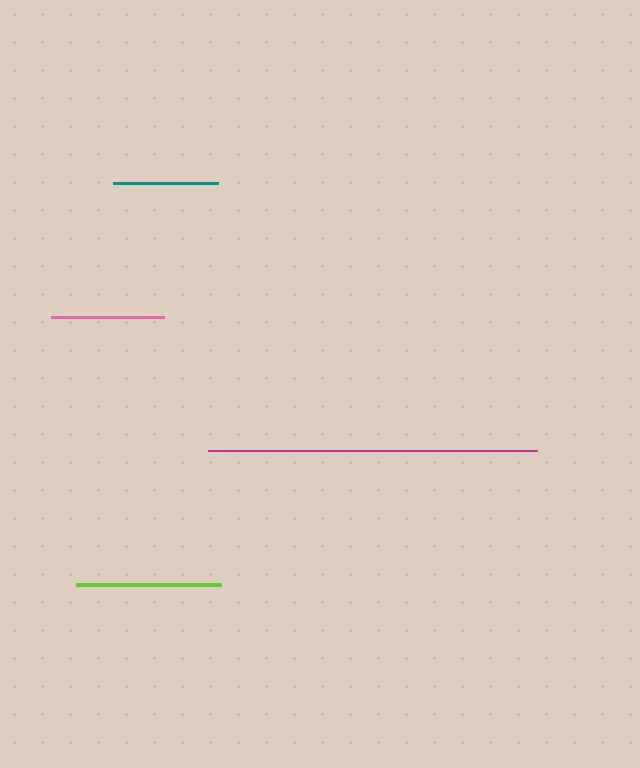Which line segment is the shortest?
The teal line is the shortest at approximately 105 pixels.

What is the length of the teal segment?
The teal segment is approximately 105 pixels long.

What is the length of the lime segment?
The lime segment is approximately 145 pixels long.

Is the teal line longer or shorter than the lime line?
The lime line is longer than the teal line.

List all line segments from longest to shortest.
From longest to shortest: magenta, lime, pink, teal.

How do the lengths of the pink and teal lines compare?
The pink and teal lines are approximately the same length.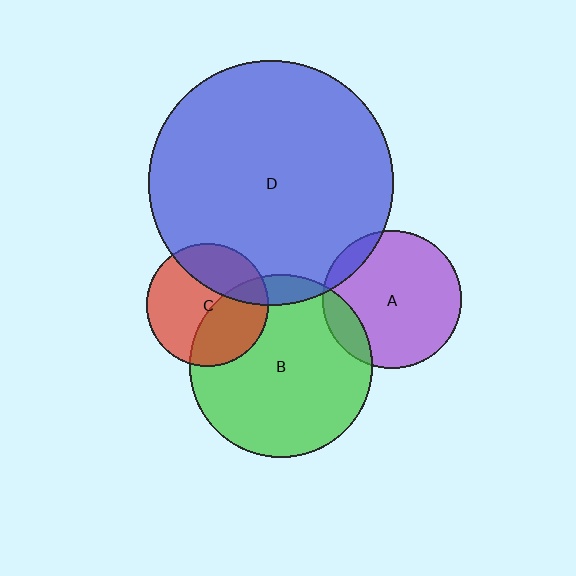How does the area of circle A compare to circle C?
Approximately 1.3 times.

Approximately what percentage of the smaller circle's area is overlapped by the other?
Approximately 30%.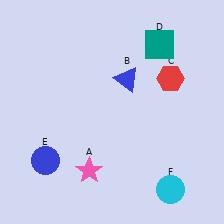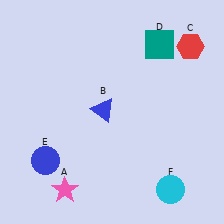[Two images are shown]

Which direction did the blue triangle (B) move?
The blue triangle (B) moved down.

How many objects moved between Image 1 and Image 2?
3 objects moved between the two images.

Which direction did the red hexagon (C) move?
The red hexagon (C) moved up.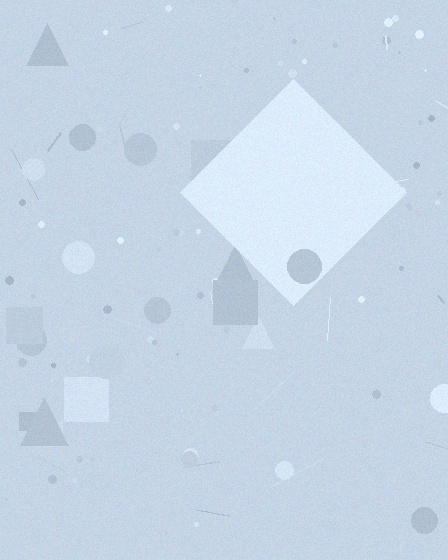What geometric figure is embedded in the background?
A diamond is embedded in the background.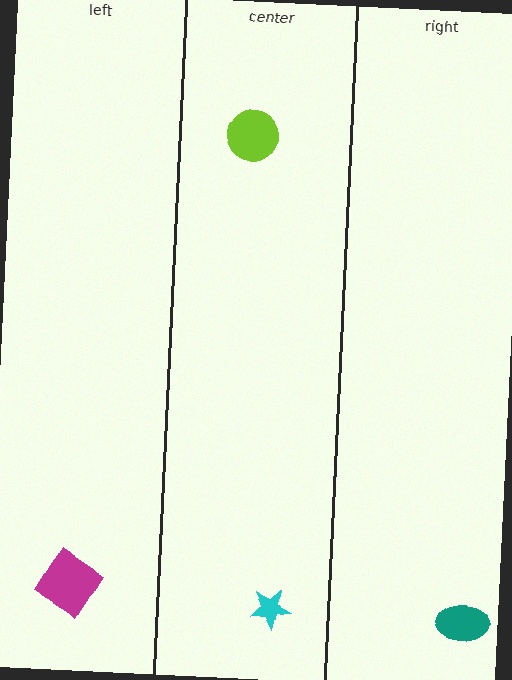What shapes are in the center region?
The cyan star, the lime circle.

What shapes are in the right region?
The teal ellipse.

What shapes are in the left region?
The magenta diamond.